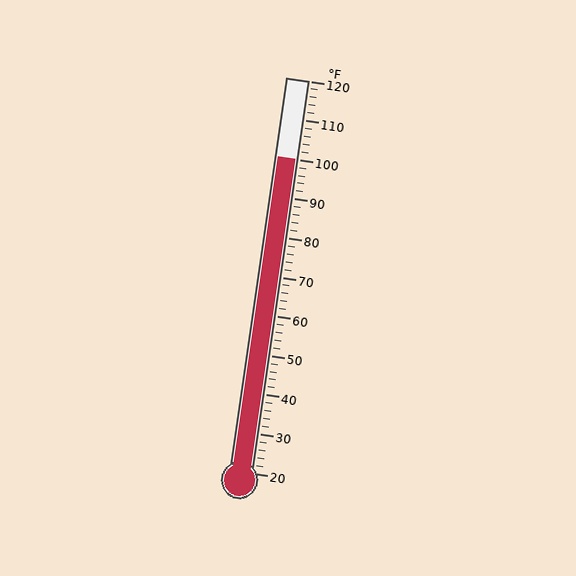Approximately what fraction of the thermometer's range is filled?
The thermometer is filled to approximately 80% of its range.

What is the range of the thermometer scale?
The thermometer scale ranges from 20°F to 120°F.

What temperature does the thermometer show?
The thermometer shows approximately 100°F.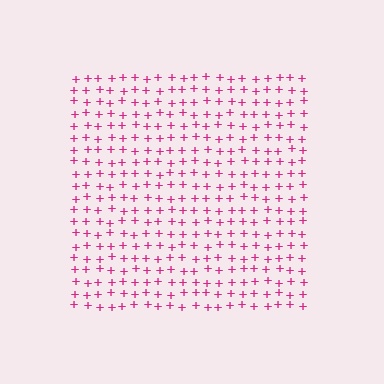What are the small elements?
The small elements are plus signs.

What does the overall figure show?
The overall figure shows a square.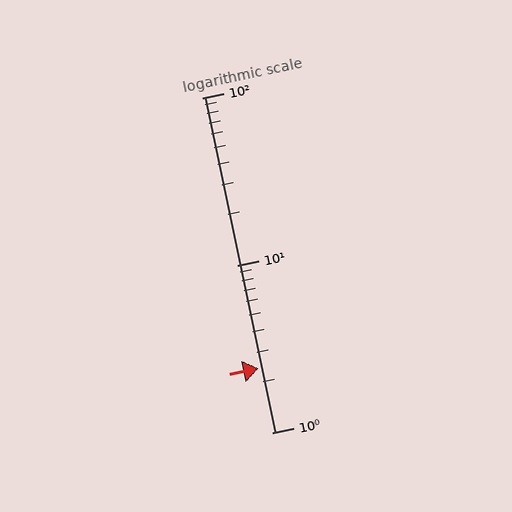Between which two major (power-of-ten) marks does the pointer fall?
The pointer is between 1 and 10.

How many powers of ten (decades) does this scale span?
The scale spans 2 decades, from 1 to 100.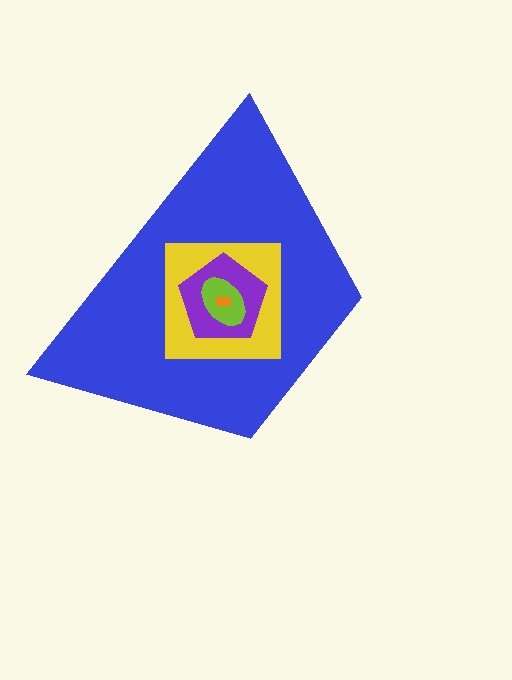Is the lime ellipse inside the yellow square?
Yes.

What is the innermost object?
The orange rectangle.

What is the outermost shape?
The blue trapezoid.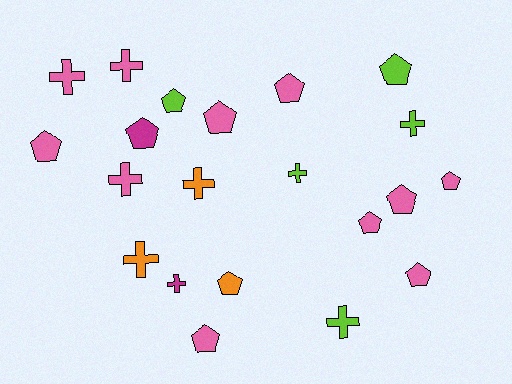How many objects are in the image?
There are 21 objects.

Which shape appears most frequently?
Pentagon, with 12 objects.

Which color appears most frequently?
Pink, with 11 objects.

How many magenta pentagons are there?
There is 1 magenta pentagon.